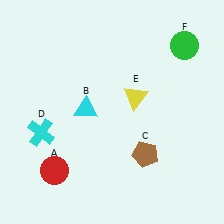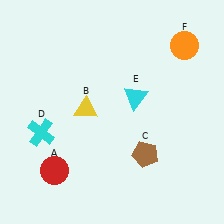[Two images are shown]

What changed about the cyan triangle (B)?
In Image 1, B is cyan. In Image 2, it changed to yellow.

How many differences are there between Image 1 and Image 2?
There are 3 differences between the two images.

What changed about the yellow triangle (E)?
In Image 1, E is yellow. In Image 2, it changed to cyan.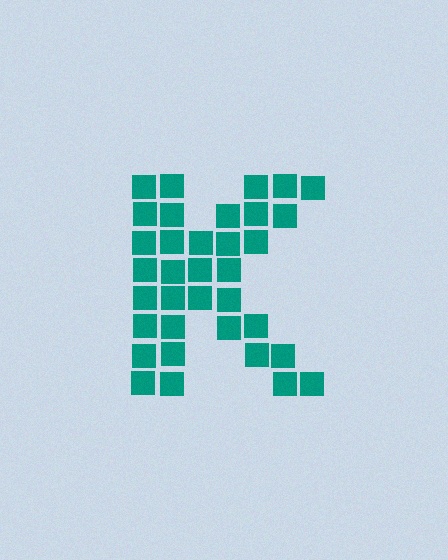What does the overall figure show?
The overall figure shows the letter K.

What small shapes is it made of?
It is made of small squares.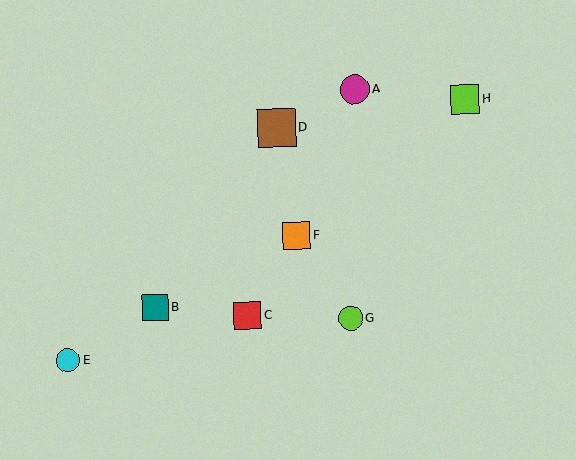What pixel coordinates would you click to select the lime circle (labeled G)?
Click at (351, 318) to select the lime circle G.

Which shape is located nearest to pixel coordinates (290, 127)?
The brown square (labeled D) at (277, 128) is nearest to that location.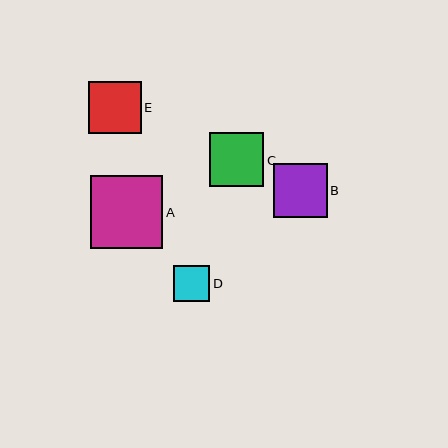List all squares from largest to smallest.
From largest to smallest: A, C, B, E, D.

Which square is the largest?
Square A is the largest with a size of approximately 73 pixels.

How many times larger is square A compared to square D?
Square A is approximately 2.0 times the size of square D.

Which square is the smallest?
Square D is the smallest with a size of approximately 36 pixels.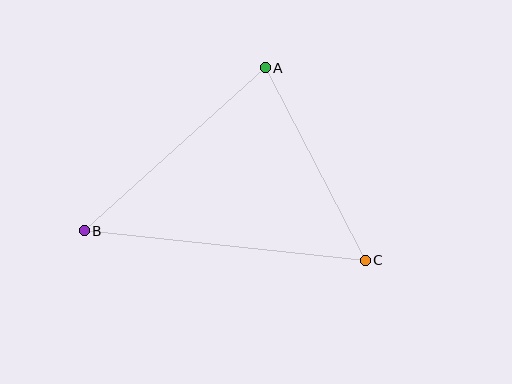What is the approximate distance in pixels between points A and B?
The distance between A and B is approximately 244 pixels.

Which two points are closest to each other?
Points A and C are closest to each other.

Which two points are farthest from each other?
Points B and C are farthest from each other.